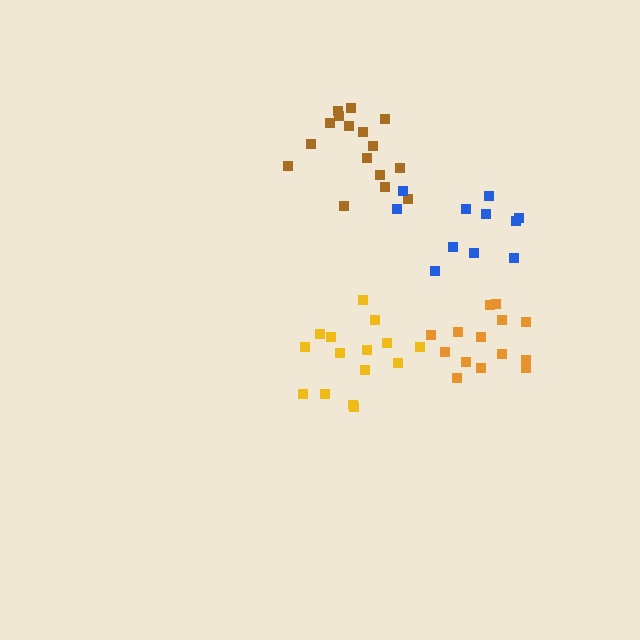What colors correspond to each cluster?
The clusters are colored: yellow, brown, orange, blue.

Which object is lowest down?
The yellow cluster is bottommost.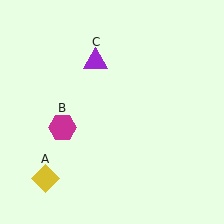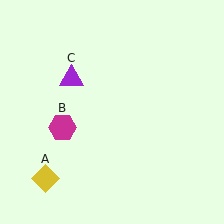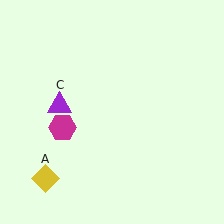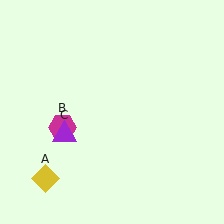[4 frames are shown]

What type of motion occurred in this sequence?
The purple triangle (object C) rotated counterclockwise around the center of the scene.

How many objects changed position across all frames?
1 object changed position: purple triangle (object C).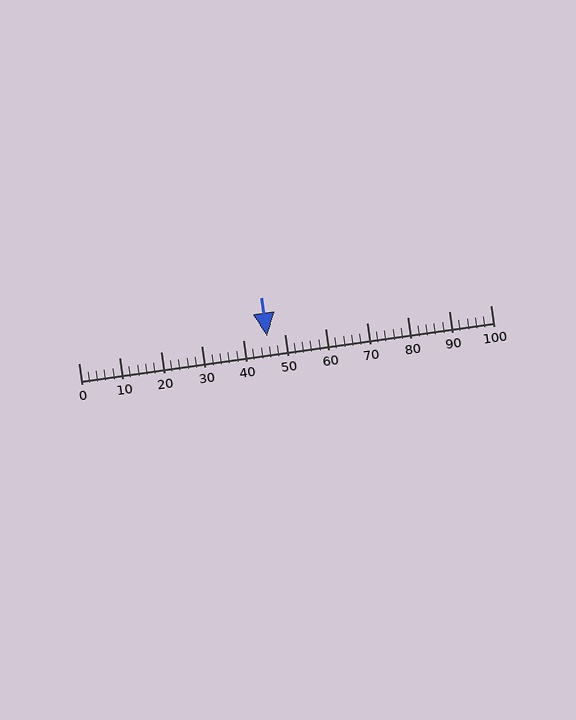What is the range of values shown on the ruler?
The ruler shows values from 0 to 100.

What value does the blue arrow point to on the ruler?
The blue arrow points to approximately 46.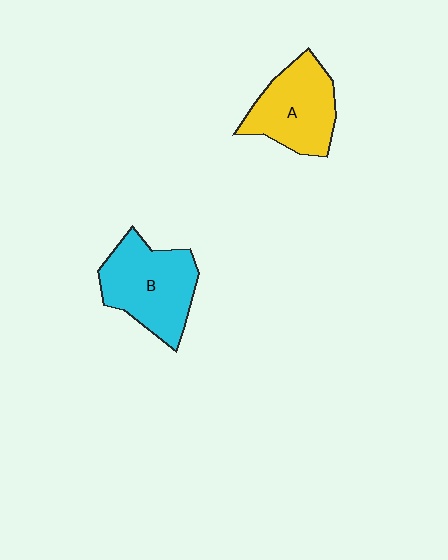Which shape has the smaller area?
Shape A (yellow).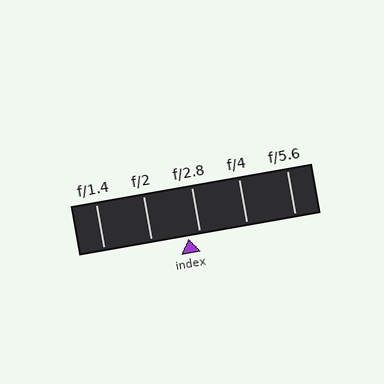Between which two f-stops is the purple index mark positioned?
The index mark is between f/2 and f/2.8.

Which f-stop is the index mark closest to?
The index mark is closest to f/2.8.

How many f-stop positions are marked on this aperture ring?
There are 5 f-stop positions marked.